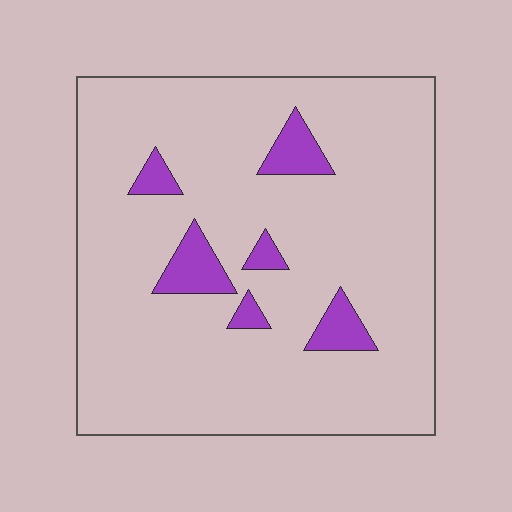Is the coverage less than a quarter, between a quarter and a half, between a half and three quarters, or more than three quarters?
Less than a quarter.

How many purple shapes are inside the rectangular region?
6.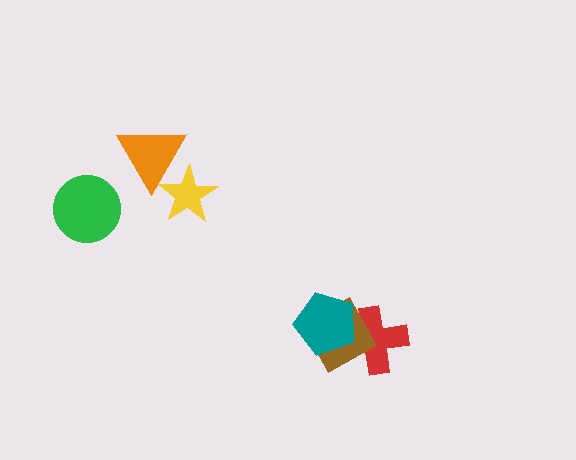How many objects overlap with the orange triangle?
1 object overlaps with the orange triangle.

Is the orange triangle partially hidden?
Yes, it is partially covered by another shape.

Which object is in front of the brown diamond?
The teal pentagon is in front of the brown diamond.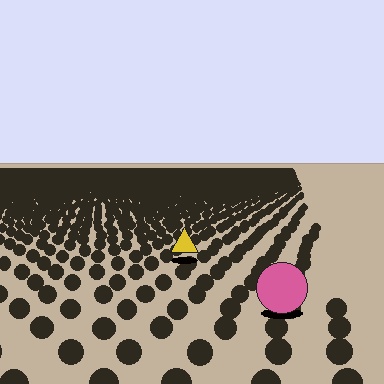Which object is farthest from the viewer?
The yellow triangle is farthest from the viewer. It appears smaller and the ground texture around it is denser.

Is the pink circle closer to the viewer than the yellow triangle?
Yes. The pink circle is closer — you can tell from the texture gradient: the ground texture is coarser near it.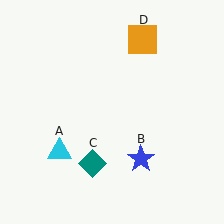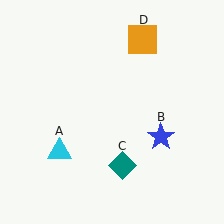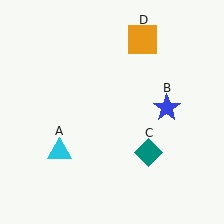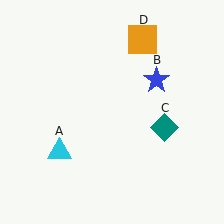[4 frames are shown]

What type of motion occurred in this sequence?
The blue star (object B), teal diamond (object C) rotated counterclockwise around the center of the scene.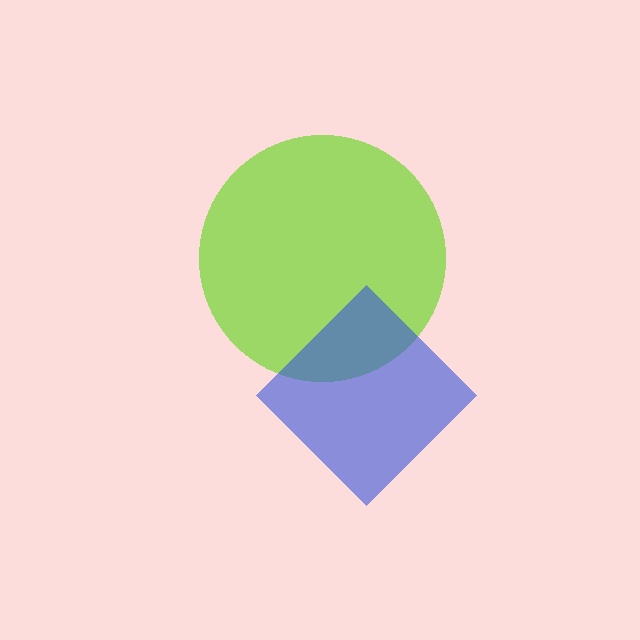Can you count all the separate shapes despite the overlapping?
Yes, there are 2 separate shapes.